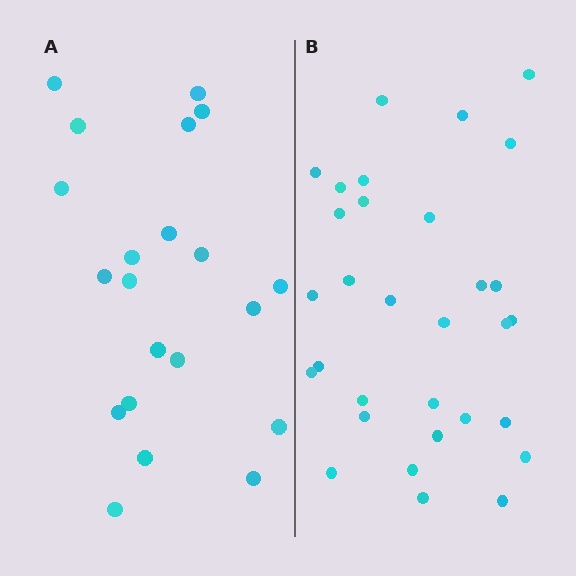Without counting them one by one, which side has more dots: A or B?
Region B (the right region) has more dots.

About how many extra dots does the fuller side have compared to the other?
Region B has roughly 10 or so more dots than region A.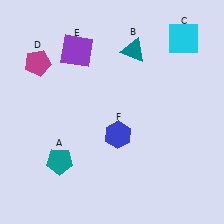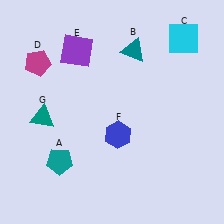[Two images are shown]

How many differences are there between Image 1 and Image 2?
There is 1 difference between the two images.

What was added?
A teal triangle (G) was added in Image 2.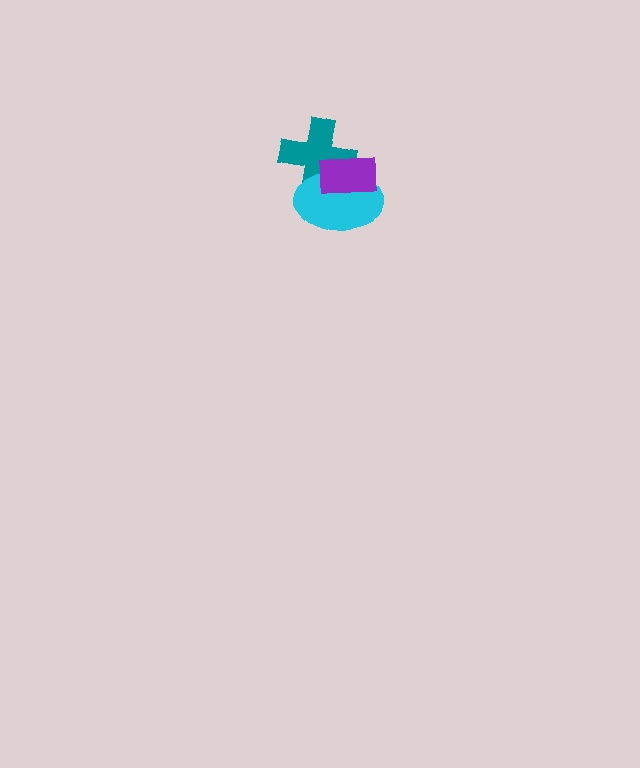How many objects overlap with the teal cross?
2 objects overlap with the teal cross.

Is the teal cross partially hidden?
Yes, it is partially covered by another shape.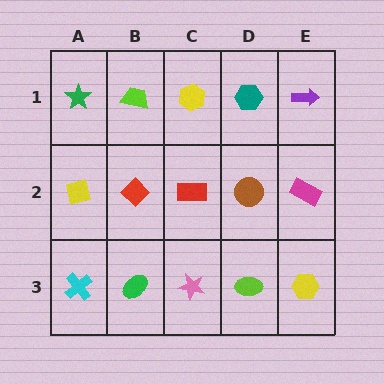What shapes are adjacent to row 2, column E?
A purple arrow (row 1, column E), a yellow hexagon (row 3, column E), a brown circle (row 2, column D).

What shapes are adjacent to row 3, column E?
A magenta rectangle (row 2, column E), a lime ellipse (row 3, column D).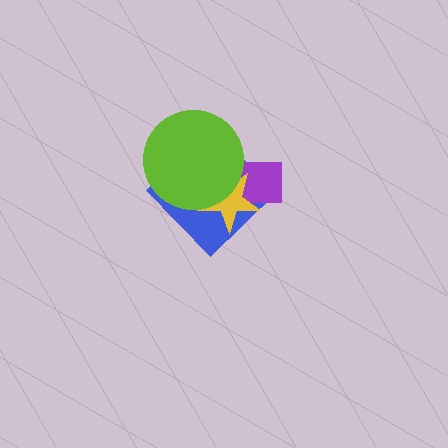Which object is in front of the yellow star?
The lime circle is in front of the yellow star.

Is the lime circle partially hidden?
No, no other shape covers it.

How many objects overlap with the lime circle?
3 objects overlap with the lime circle.